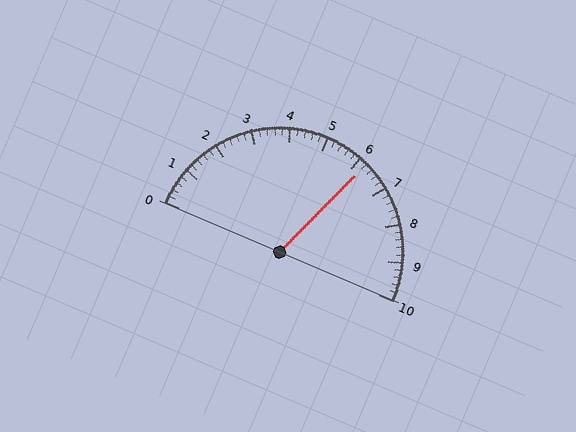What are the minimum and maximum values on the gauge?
The gauge ranges from 0 to 10.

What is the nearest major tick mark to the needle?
The nearest major tick mark is 6.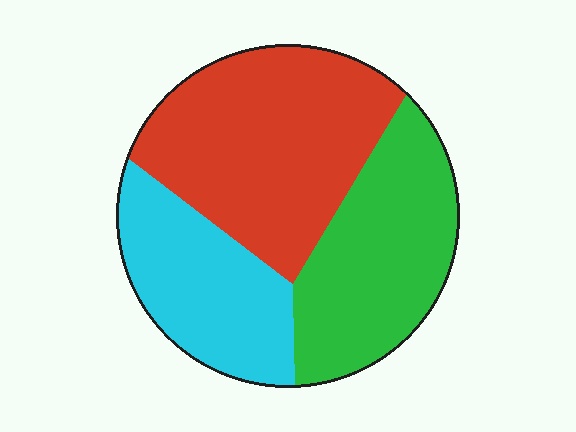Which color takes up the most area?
Red, at roughly 40%.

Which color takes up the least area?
Cyan, at roughly 25%.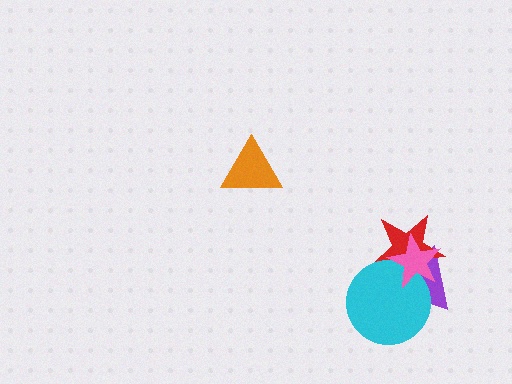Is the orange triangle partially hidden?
No, no other shape covers it.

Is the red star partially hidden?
Yes, it is partially covered by another shape.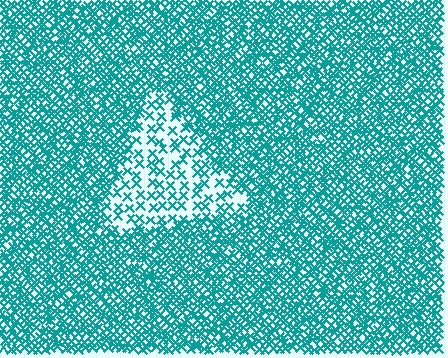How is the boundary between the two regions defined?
The boundary is defined by a change in element density (approximately 2.6x ratio). All elements are the same color, size, and shape.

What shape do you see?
I see a triangle.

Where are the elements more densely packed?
The elements are more densely packed outside the triangle boundary.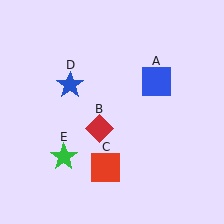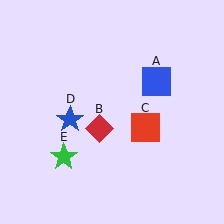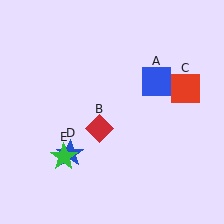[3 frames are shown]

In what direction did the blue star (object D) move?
The blue star (object D) moved down.